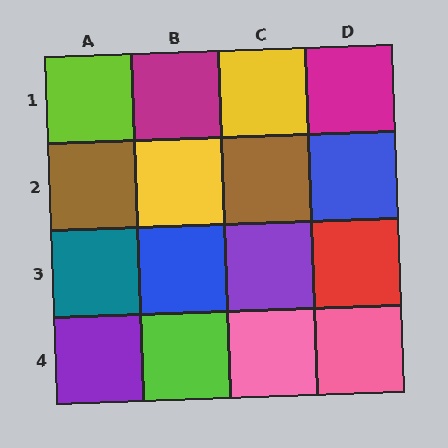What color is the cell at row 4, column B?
Lime.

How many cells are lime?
2 cells are lime.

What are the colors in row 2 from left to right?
Brown, yellow, brown, blue.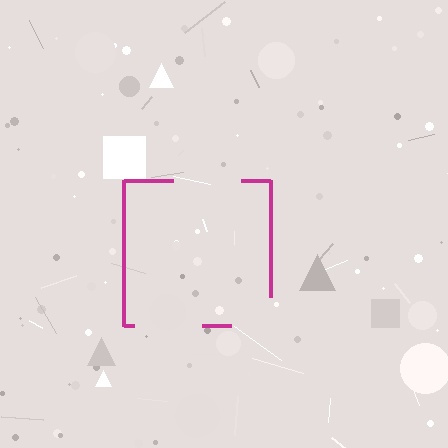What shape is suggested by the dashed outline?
The dashed outline suggests a square.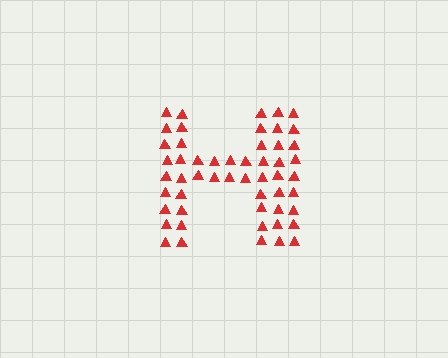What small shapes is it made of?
It is made of small triangles.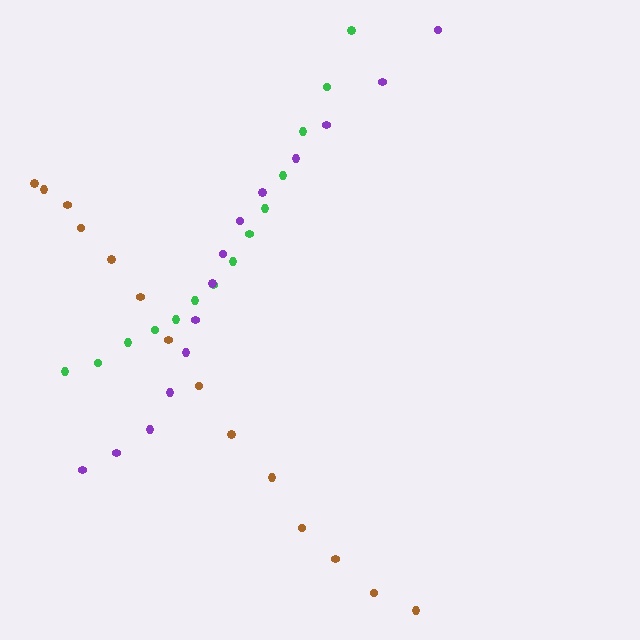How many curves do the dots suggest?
There are 3 distinct paths.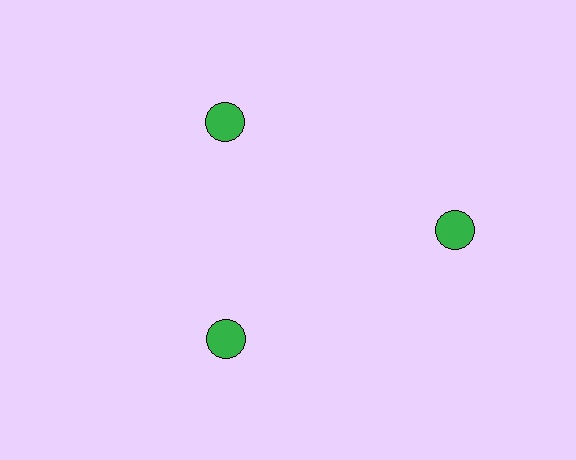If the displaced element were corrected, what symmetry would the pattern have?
It would have 3-fold rotational symmetry — the pattern would map onto itself every 120 degrees.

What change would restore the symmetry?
The symmetry would be restored by moving it inward, back onto the ring so that all 3 circles sit at equal angles and equal distance from the center.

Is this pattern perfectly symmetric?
No. The 3 green circles are arranged in a ring, but one element near the 3 o'clock position is pushed outward from the center, breaking the 3-fold rotational symmetry.